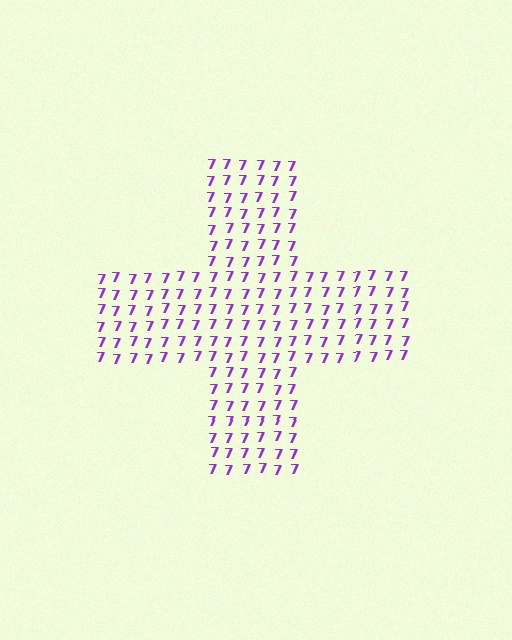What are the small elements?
The small elements are digit 7's.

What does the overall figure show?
The overall figure shows a cross.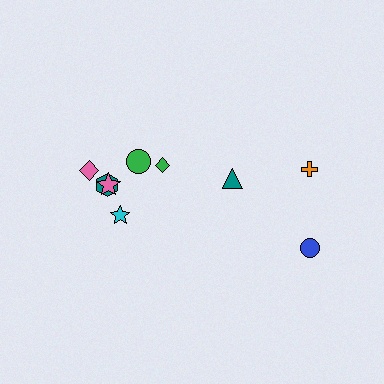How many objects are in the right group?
There are 3 objects.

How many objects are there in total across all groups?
There are 9 objects.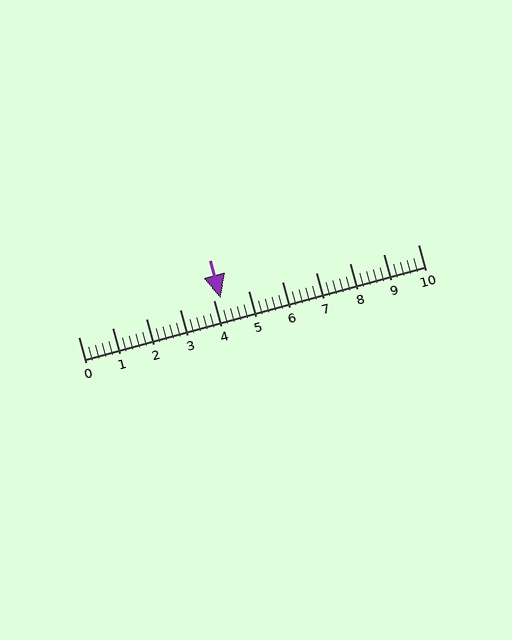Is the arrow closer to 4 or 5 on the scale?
The arrow is closer to 4.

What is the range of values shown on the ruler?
The ruler shows values from 0 to 10.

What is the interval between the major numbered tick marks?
The major tick marks are spaced 1 units apart.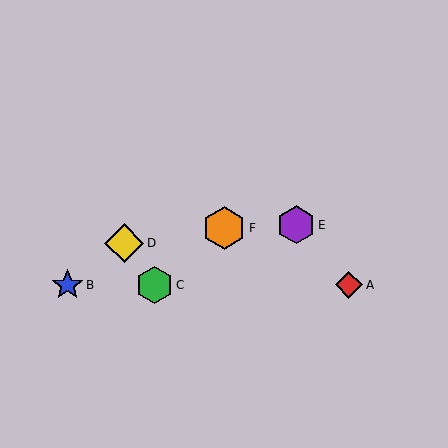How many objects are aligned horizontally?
3 objects (A, B, C) are aligned horizontally.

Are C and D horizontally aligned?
No, C is at y≈285 and D is at y≈243.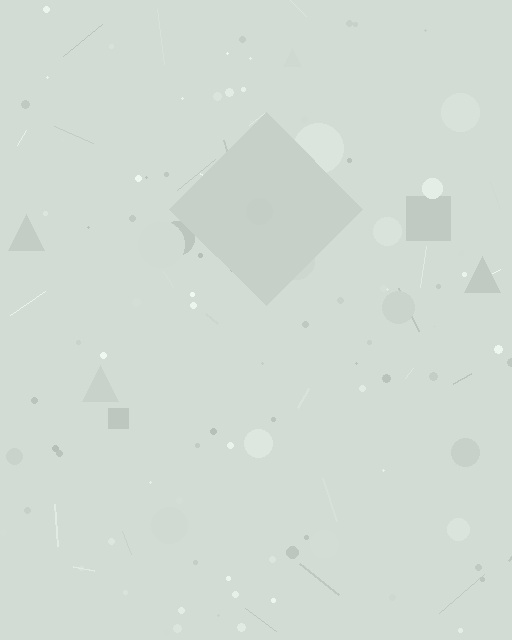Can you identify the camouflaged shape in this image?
The camouflaged shape is a diamond.